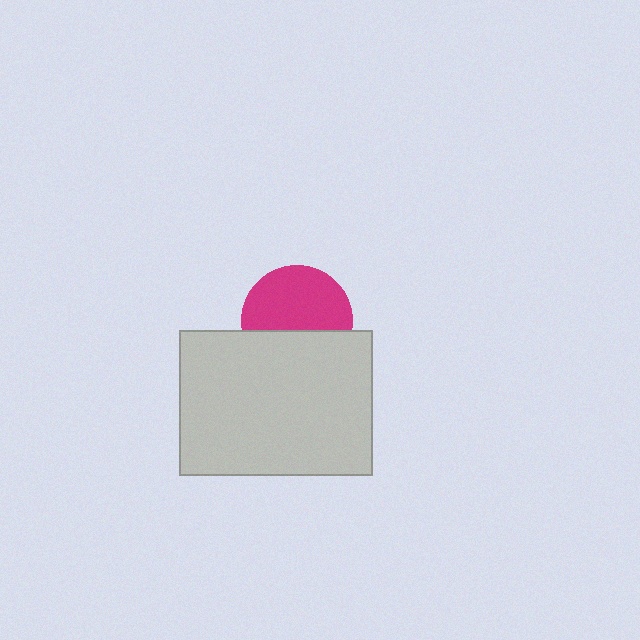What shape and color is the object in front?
The object in front is a light gray rectangle.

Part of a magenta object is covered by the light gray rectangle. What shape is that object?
It is a circle.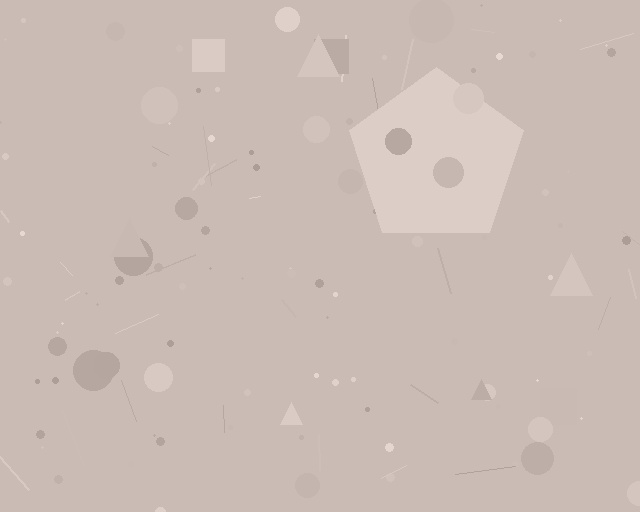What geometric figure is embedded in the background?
A pentagon is embedded in the background.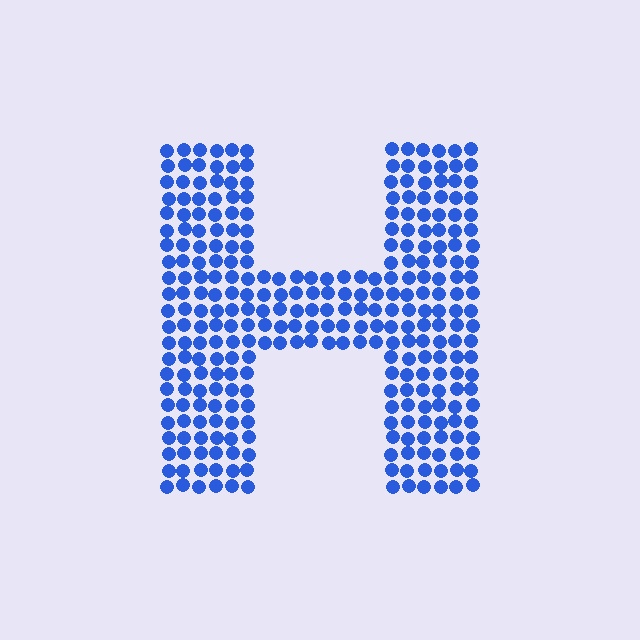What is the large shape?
The large shape is the letter H.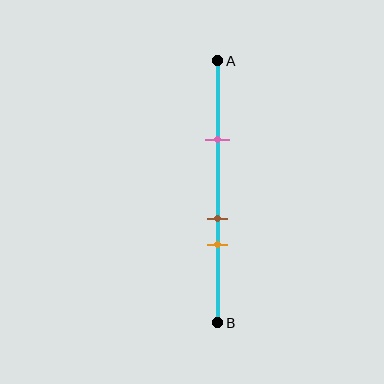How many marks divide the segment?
There are 3 marks dividing the segment.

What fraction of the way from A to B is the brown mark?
The brown mark is approximately 60% (0.6) of the way from A to B.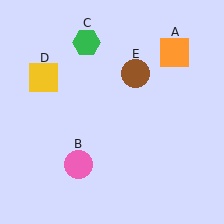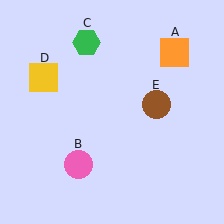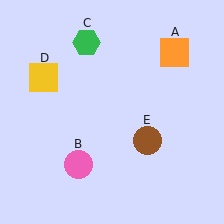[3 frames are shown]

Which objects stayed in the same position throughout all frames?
Orange square (object A) and pink circle (object B) and green hexagon (object C) and yellow square (object D) remained stationary.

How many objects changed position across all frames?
1 object changed position: brown circle (object E).